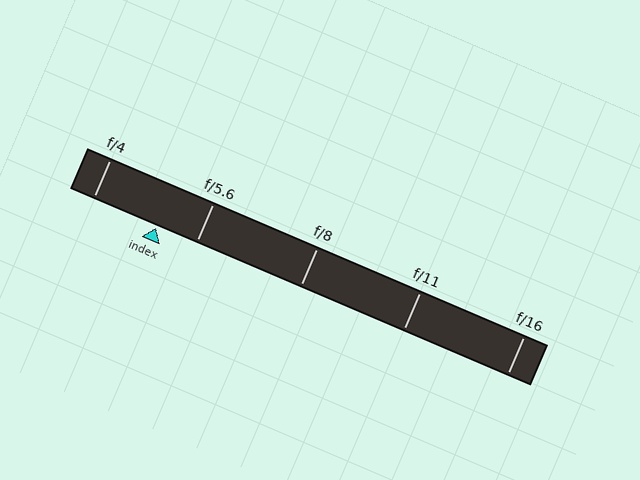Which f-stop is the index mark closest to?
The index mark is closest to f/5.6.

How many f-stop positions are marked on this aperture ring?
There are 5 f-stop positions marked.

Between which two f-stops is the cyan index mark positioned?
The index mark is between f/4 and f/5.6.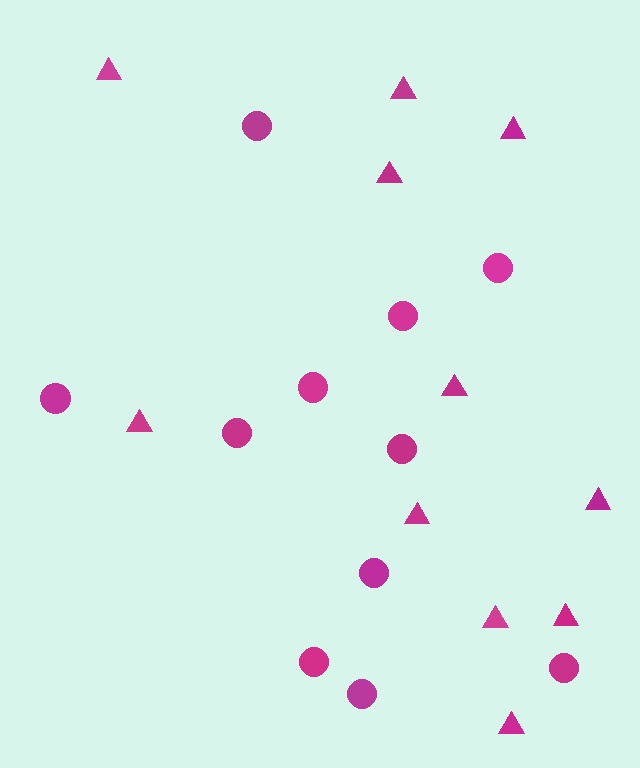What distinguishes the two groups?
There are 2 groups: one group of circles (11) and one group of triangles (11).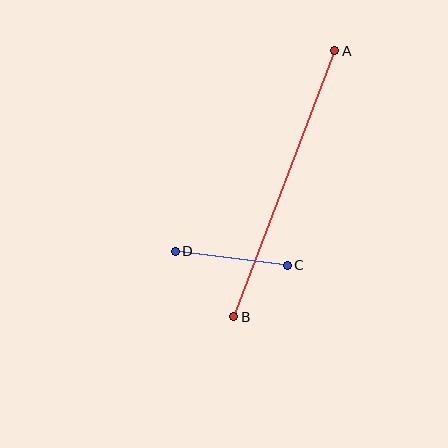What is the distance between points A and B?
The distance is approximately 284 pixels.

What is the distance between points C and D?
The distance is approximately 113 pixels.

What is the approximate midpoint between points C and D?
The midpoint is at approximately (231, 258) pixels.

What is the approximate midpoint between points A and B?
The midpoint is at approximately (284, 184) pixels.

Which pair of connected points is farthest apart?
Points A and B are farthest apart.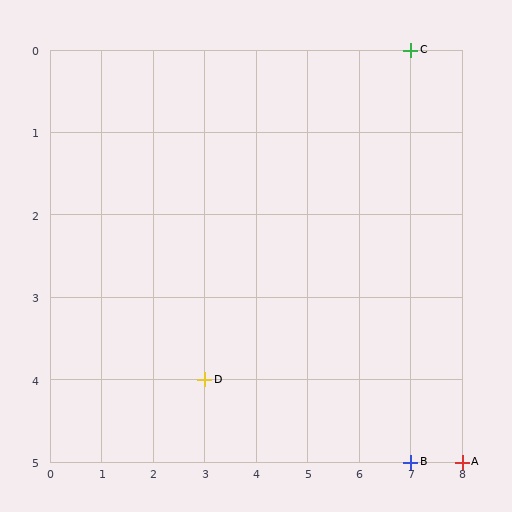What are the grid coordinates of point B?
Point B is at grid coordinates (7, 5).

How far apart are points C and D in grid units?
Points C and D are 4 columns and 4 rows apart (about 5.7 grid units diagonally).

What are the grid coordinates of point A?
Point A is at grid coordinates (8, 5).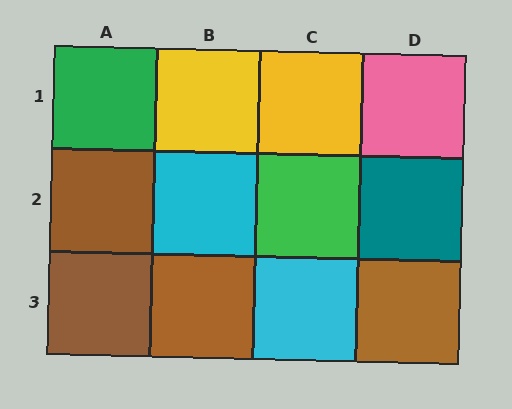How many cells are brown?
4 cells are brown.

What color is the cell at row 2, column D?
Teal.